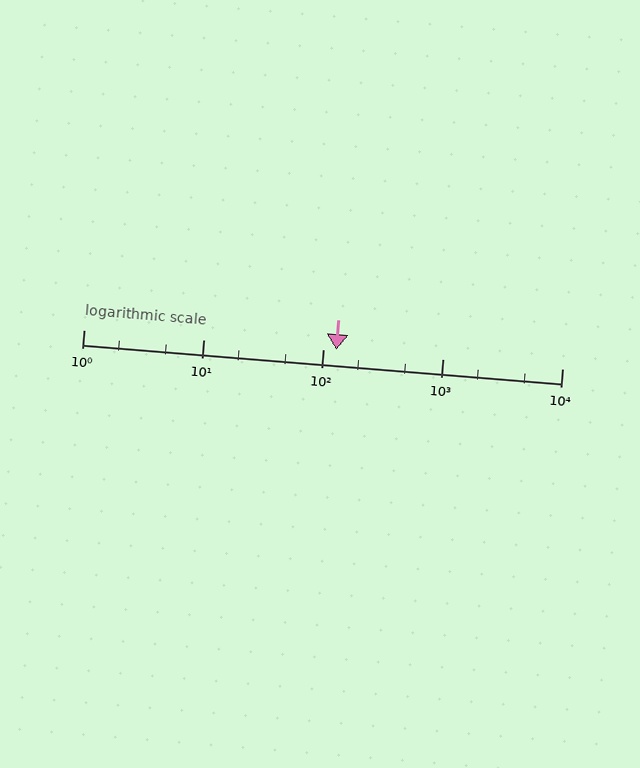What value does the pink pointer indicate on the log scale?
The pointer indicates approximately 130.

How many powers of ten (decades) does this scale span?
The scale spans 4 decades, from 1 to 10000.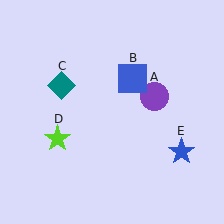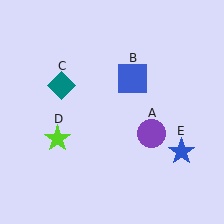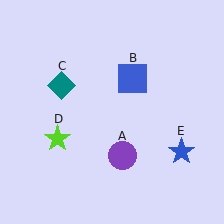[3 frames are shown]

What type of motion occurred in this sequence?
The purple circle (object A) rotated clockwise around the center of the scene.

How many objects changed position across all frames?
1 object changed position: purple circle (object A).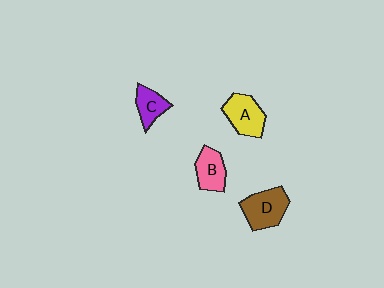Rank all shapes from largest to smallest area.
From largest to smallest: D (brown), A (yellow), B (pink), C (purple).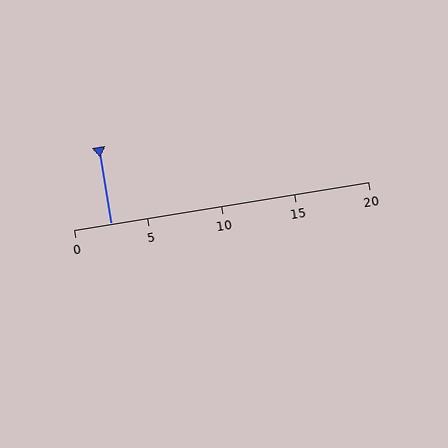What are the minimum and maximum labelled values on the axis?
The axis runs from 0 to 20.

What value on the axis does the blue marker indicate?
The marker indicates approximately 2.5.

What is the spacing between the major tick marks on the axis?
The major ticks are spaced 5 apart.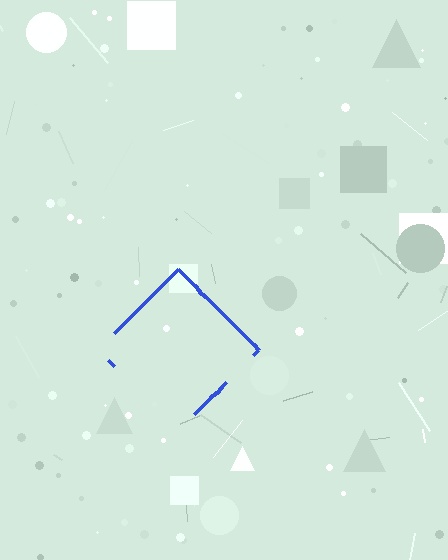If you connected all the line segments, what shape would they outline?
They would outline a diamond.